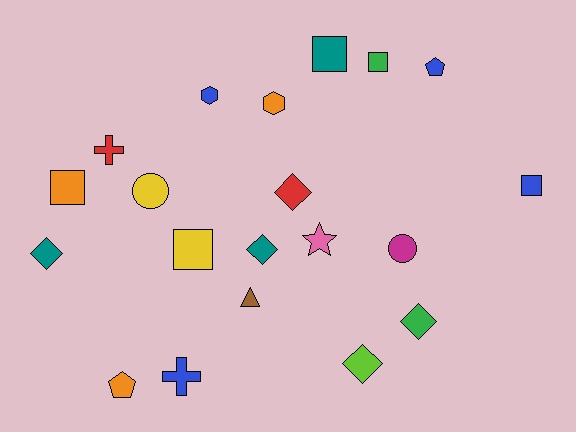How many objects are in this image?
There are 20 objects.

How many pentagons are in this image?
There are 2 pentagons.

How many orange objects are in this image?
There are 3 orange objects.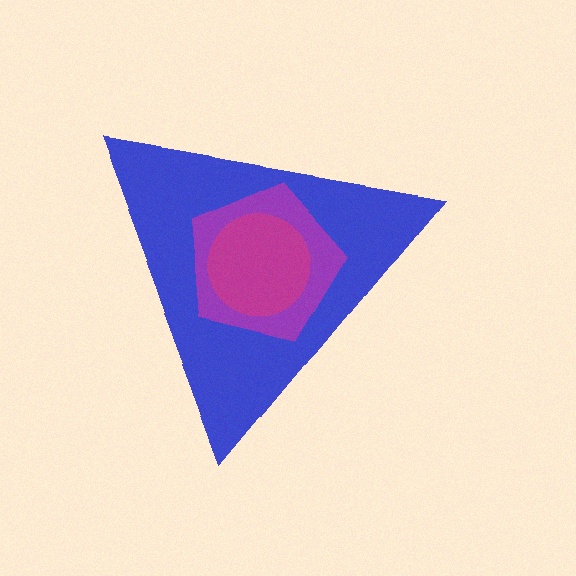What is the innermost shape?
The magenta circle.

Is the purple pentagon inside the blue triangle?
Yes.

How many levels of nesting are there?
3.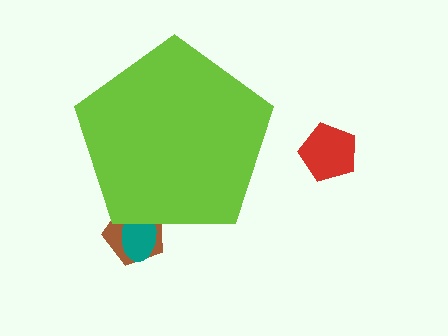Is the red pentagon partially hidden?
No, the red pentagon is fully visible.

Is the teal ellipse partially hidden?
Yes, the teal ellipse is partially hidden behind the lime pentagon.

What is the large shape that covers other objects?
A lime pentagon.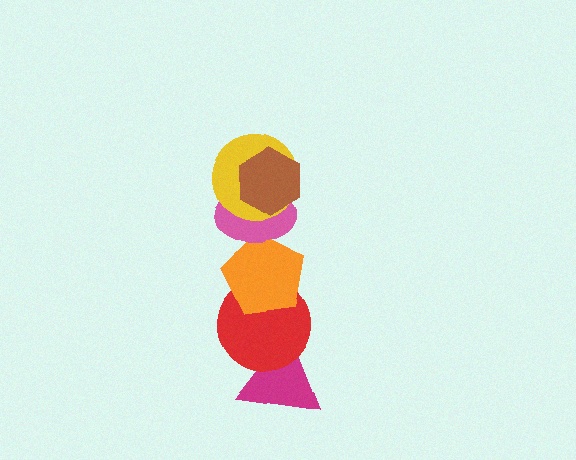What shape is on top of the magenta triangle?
The red circle is on top of the magenta triangle.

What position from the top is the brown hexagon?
The brown hexagon is 1st from the top.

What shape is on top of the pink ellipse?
The yellow circle is on top of the pink ellipse.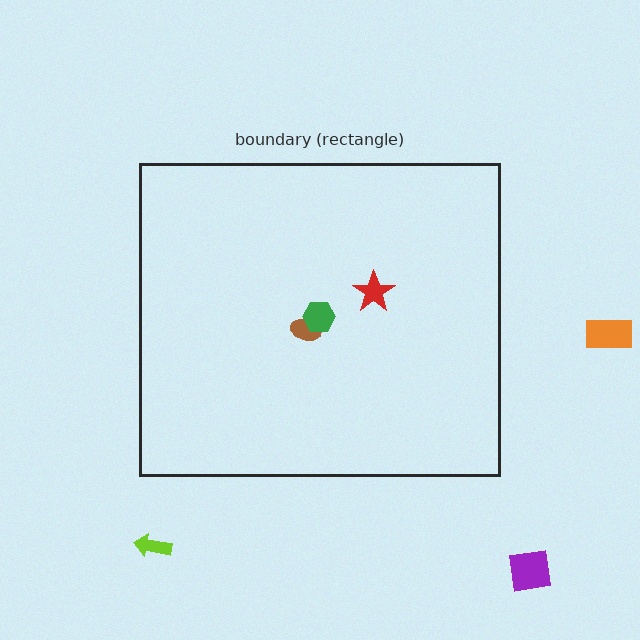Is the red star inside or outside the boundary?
Inside.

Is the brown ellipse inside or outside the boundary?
Inside.